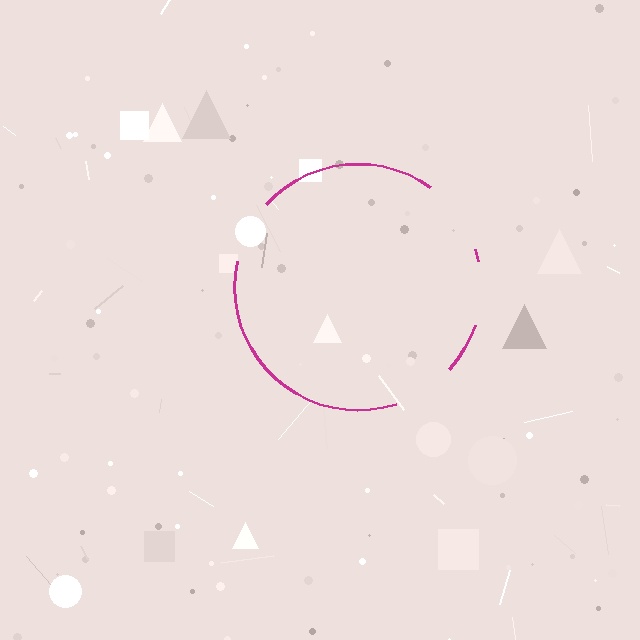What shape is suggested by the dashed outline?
The dashed outline suggests a circle.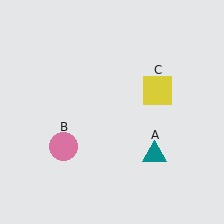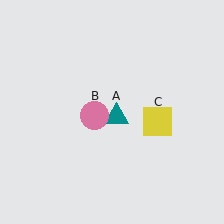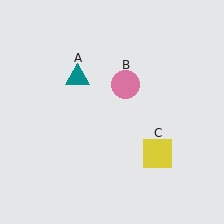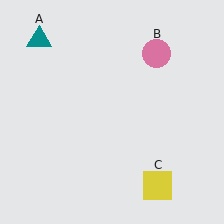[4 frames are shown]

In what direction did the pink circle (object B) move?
The pink circle (object B) moved up and to the right.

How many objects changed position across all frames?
3 objects changed position: teal triangle (object A), pink circle (object B), yellow square (object C).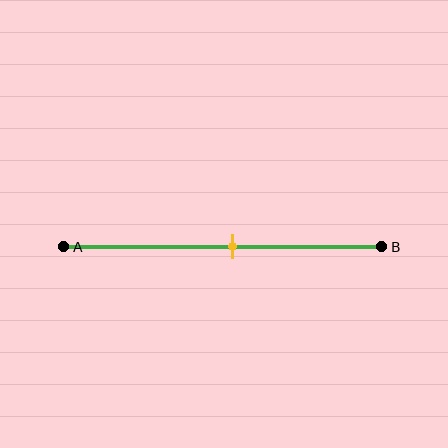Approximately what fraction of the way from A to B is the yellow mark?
The yellow mark is approximately 55% of the way from A to B.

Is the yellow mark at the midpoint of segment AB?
No, the mark is at about 55% from A, not at the 50% midpoint.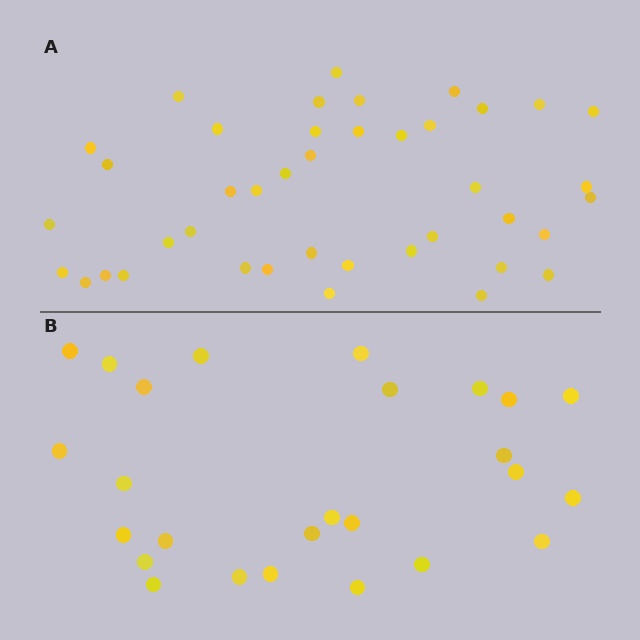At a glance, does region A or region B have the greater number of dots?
Region A (the top region) has more dots.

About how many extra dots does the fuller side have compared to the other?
Region A has approximately 15 more dots than region B.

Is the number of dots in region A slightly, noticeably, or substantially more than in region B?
Region A has substantially more. The ratio is roughly 1.6 to 1.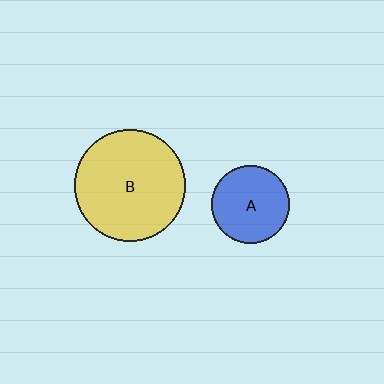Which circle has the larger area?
Circle B (yellow).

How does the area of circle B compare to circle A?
Approximately 2.0 times.